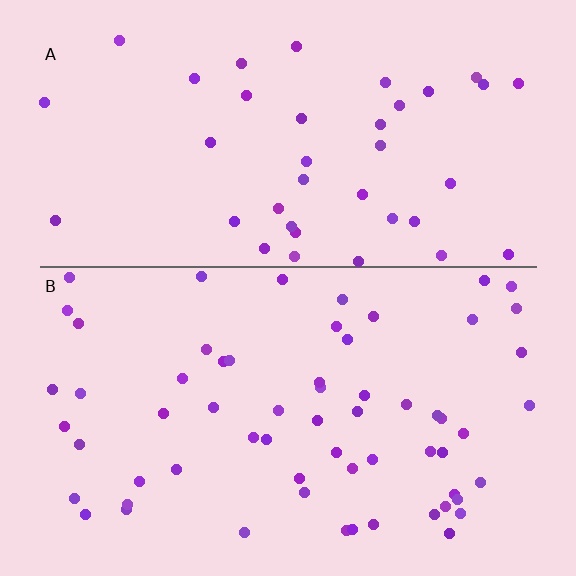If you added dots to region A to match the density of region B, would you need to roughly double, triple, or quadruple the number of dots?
Approximately double.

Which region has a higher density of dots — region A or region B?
B (the bottom).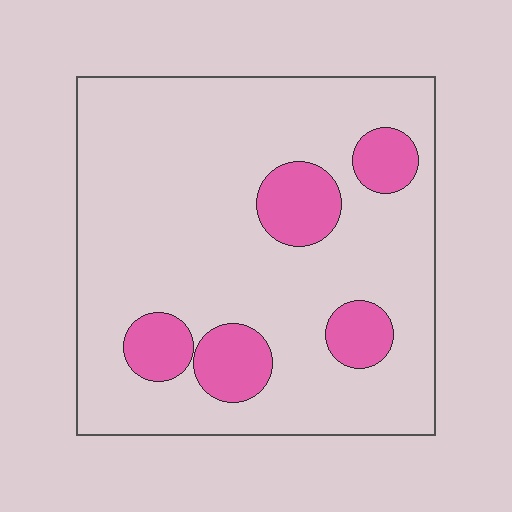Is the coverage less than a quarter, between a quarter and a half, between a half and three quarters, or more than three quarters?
Less than a quarter.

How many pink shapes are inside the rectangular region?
5.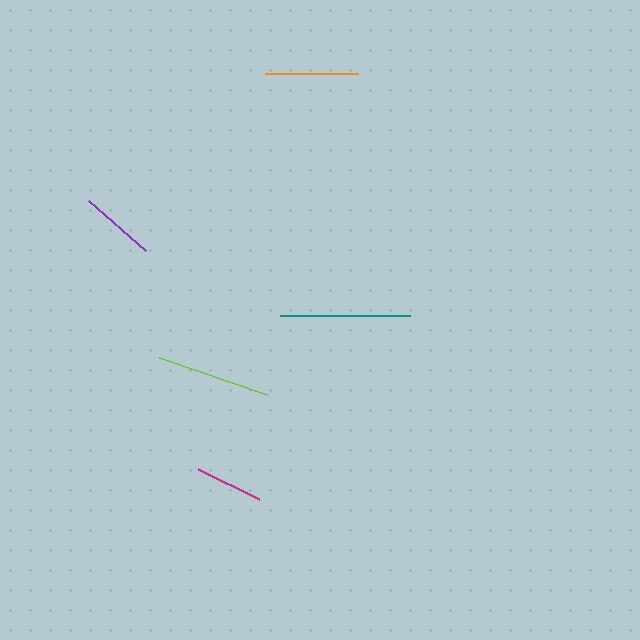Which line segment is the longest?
The teal line is the longest at approximately 130 pixels.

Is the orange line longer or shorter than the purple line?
The orange line is longer than the purple line.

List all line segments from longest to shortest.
From longest to shortest: teal, lime, orange, purple, magenta.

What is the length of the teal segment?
The teal segment is approximately 130 pixels long.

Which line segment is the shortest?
The magenta line is the shortest at approximately 68 pixels.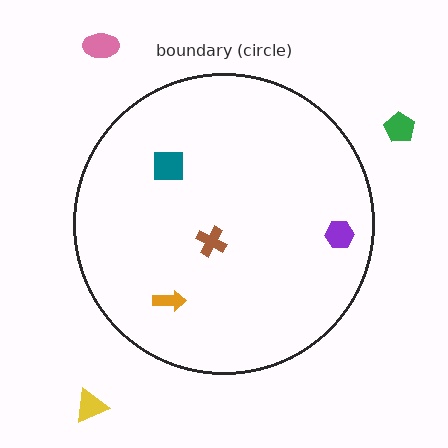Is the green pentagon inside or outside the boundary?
Outside.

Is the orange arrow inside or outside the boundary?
Inside.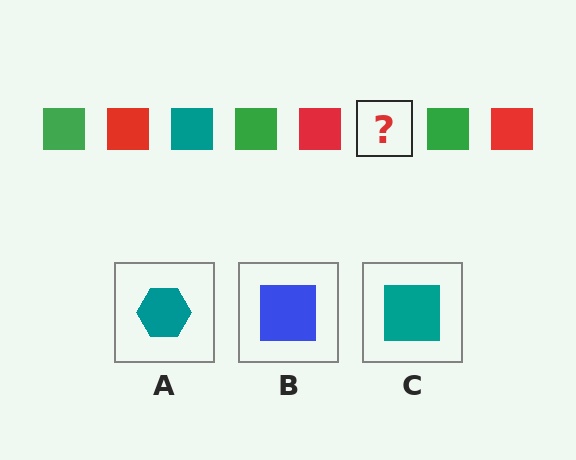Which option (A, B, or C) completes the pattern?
C.